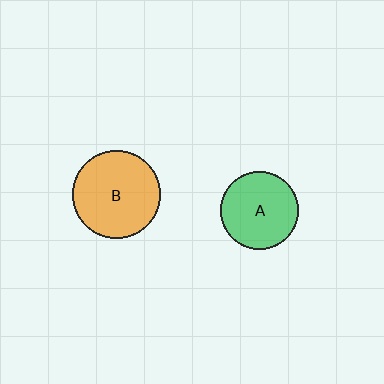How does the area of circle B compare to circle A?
Approximately 1.3 times.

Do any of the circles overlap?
No, none of the circles overlap.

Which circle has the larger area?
Circle B (orange).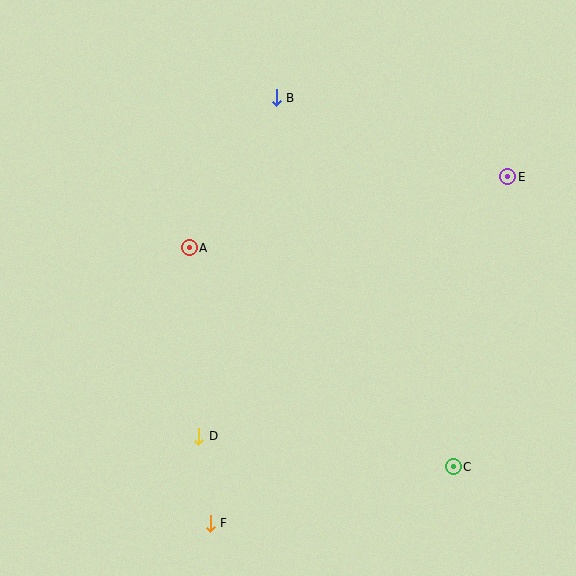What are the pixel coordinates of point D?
Point D is at (199, 436).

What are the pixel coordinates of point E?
Point E is at (508, 177).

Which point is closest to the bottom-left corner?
Point F is closest to the bottom-left corner.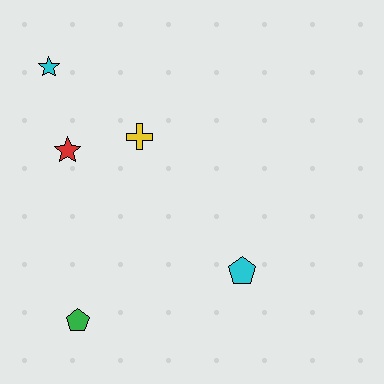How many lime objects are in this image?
There are no lime objects.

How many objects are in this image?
There are 5 objects.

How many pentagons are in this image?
There are 2 pentagons.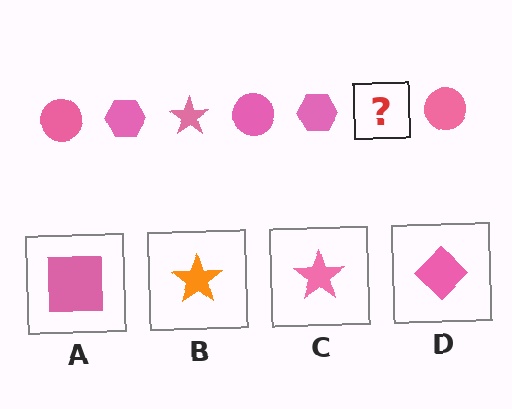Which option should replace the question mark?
Option C.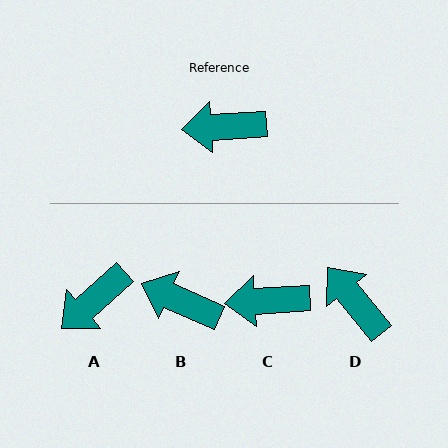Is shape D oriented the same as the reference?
No, it is off by about 55 degrees.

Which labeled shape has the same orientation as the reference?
C.